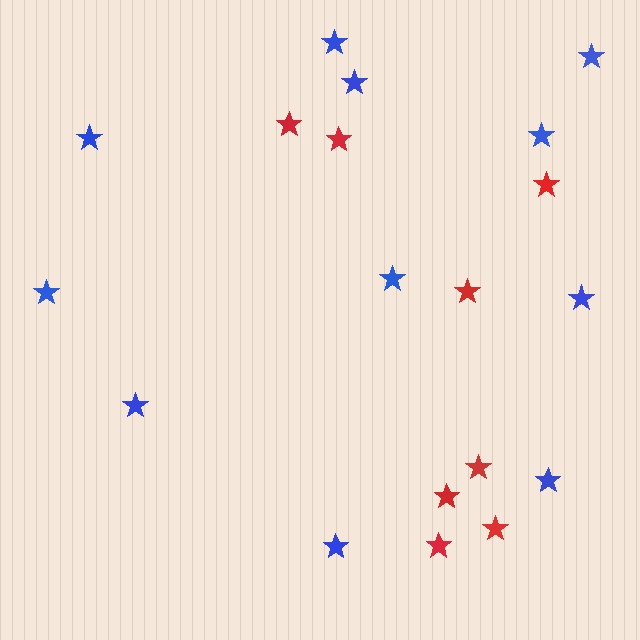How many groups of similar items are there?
There are 2 groups: one group of blue stars (11) and one group of red stars (8).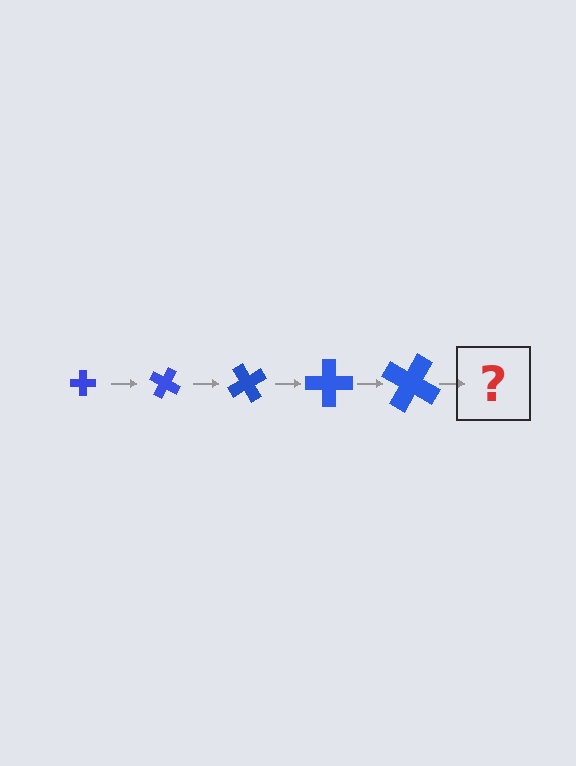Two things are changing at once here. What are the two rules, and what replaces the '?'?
The two rules are that the cross grows larger each step and it rotates 30 degrees each step. The '?' should be a cross, larger than the previous one and rotated 150 degrees from the start.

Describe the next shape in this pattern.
It should be a cross, larger than the previous one and rotated 150 degrees from the start.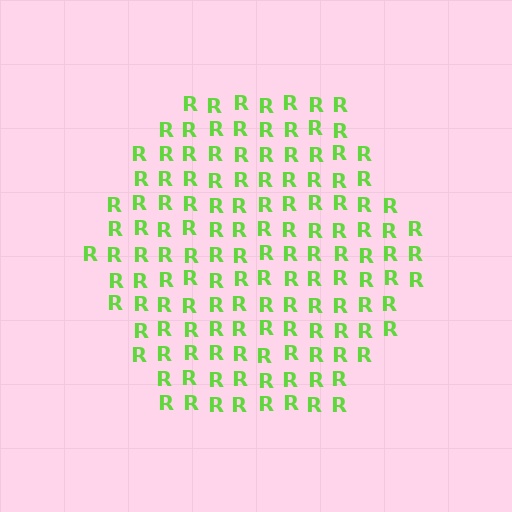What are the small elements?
The small elements are letter R's.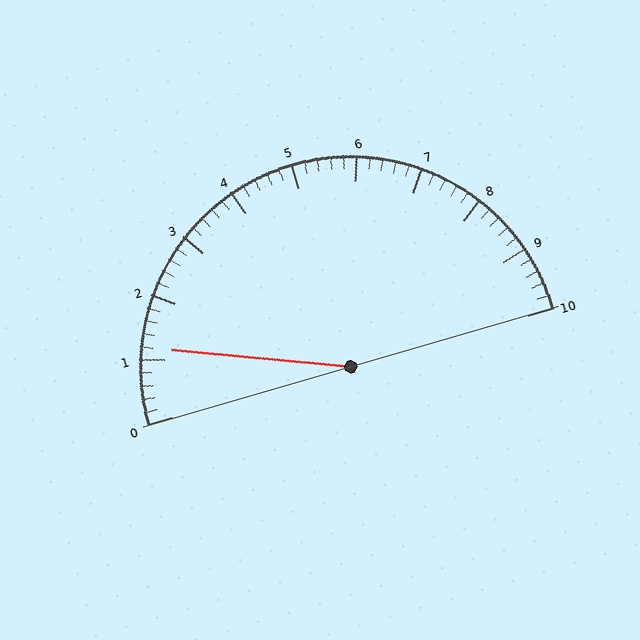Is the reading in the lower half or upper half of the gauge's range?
The reading is in the lower half of the range (0 to 10).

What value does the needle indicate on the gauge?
The needle indicates approximately 1.2.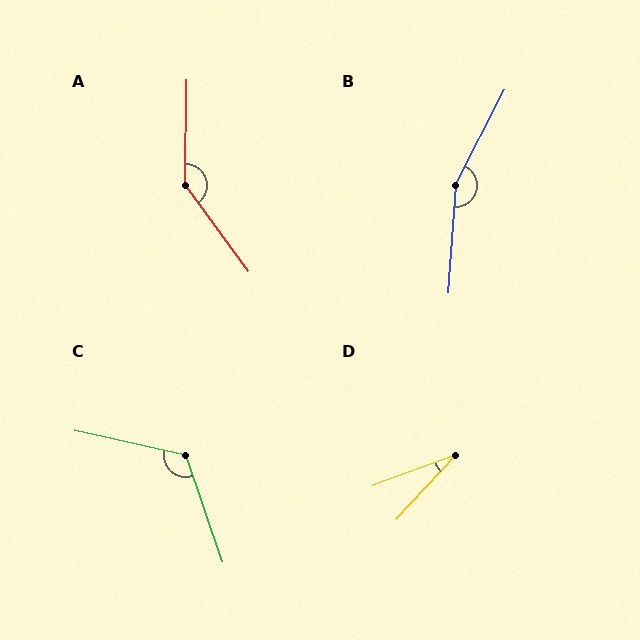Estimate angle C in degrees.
Approximately 122 degrees.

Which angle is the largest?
B, at approximately 156 degrees.